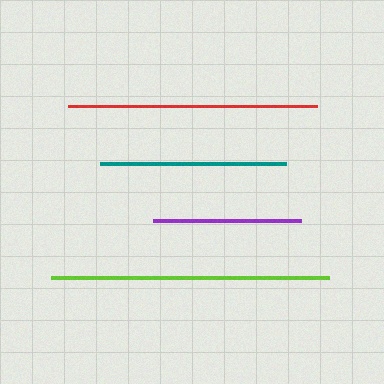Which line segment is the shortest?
The purple line is the shortest at approximately 148 pixels.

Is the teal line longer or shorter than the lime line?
The lime line is longer than the teal line.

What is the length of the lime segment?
The lime segment is approximately 278 pixels long.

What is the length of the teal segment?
The teal segment is approximately 186 pixels long.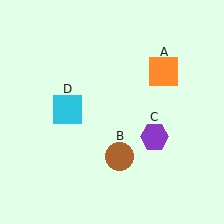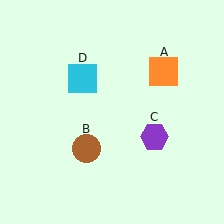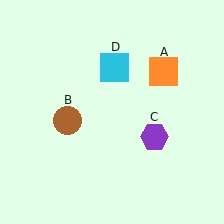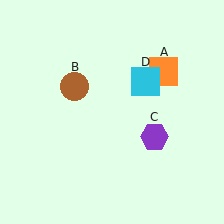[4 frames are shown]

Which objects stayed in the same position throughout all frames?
Orange square (object A) and purple hexagon (object C) remained stationary.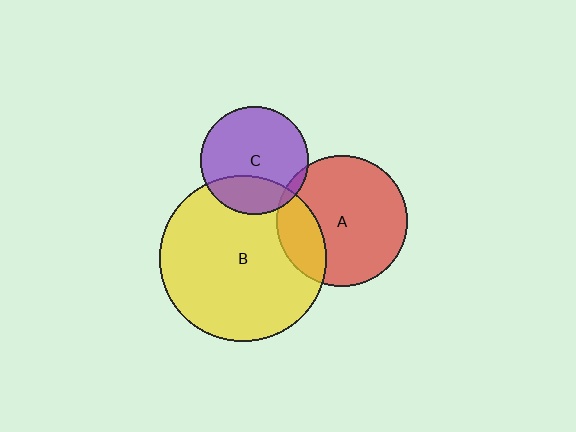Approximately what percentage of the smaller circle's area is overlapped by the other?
Approximately 25%.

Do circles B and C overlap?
Yes.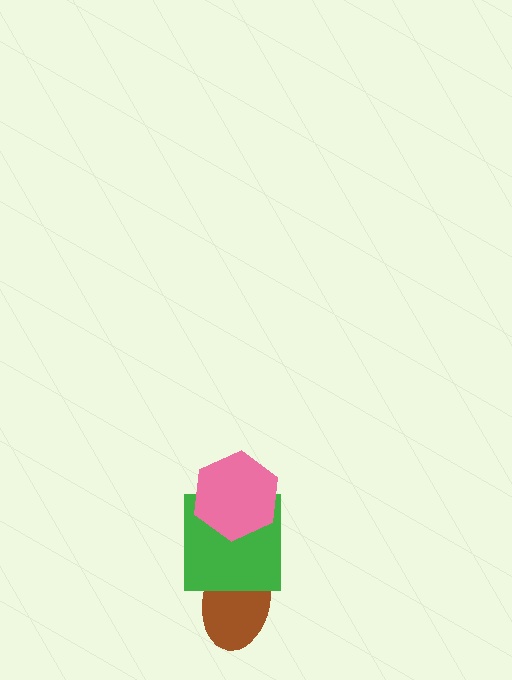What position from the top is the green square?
The green square is 2nd from the top.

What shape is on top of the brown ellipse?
The green square is on top of the brown ellipse.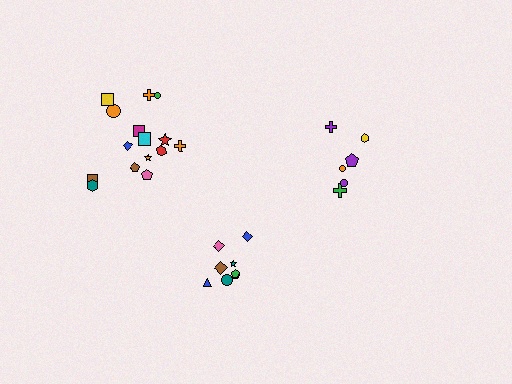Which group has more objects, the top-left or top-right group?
The top-left group.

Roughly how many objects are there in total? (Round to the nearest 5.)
Roughly 30 objects in total.